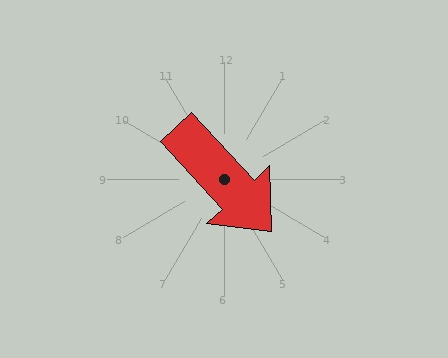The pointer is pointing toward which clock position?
Roughly 5 o'clock.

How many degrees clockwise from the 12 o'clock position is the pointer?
Approximately 137 degrees.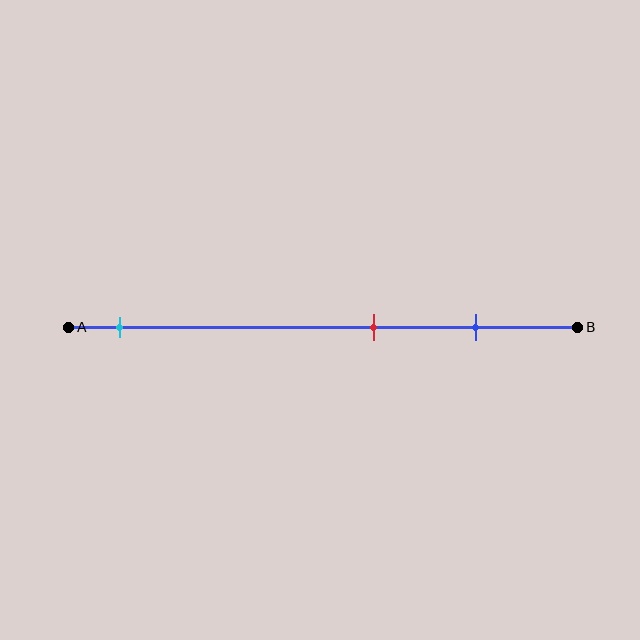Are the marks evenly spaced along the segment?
No, the marks are not evenly spaced.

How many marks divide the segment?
There are 3 marks dividing the segment.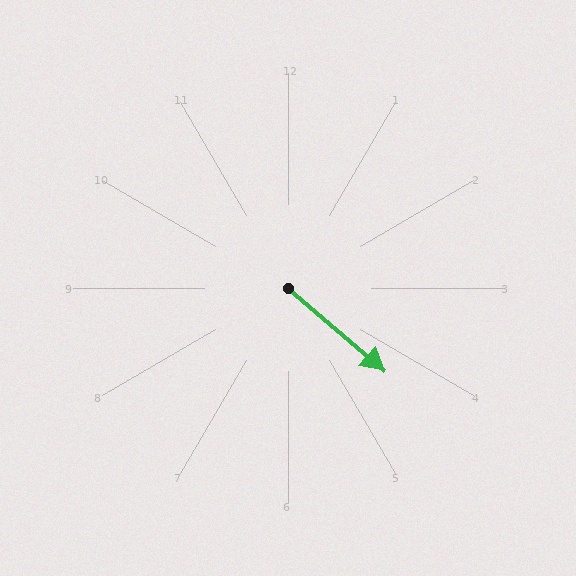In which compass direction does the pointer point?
Southeast.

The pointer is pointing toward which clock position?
Roughly 4 o'clock.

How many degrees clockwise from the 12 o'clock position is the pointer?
Approximately 131 degrees.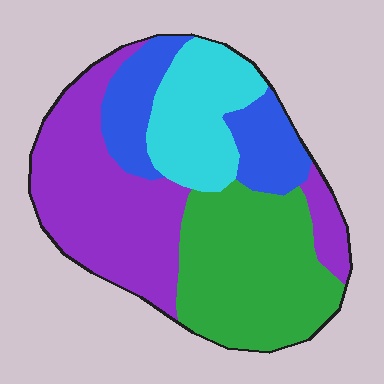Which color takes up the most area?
Purple, at roughly 35%.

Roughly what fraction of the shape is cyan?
Cyan takes up between a sixth and a third of the shape.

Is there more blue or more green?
Green.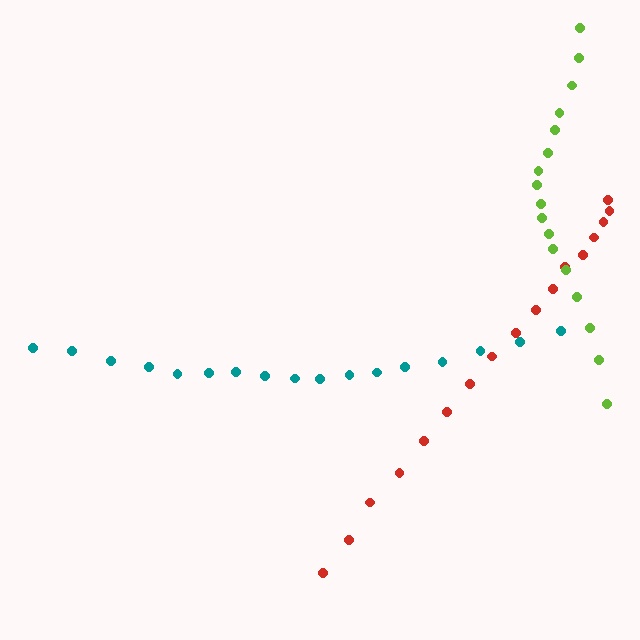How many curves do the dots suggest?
There are 3 distinct paths.